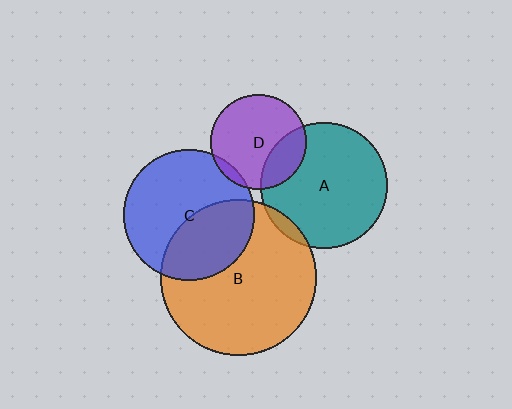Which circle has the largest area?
Circle B (orange).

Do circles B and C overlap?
Yes.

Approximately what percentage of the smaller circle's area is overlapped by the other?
Approximately 40%.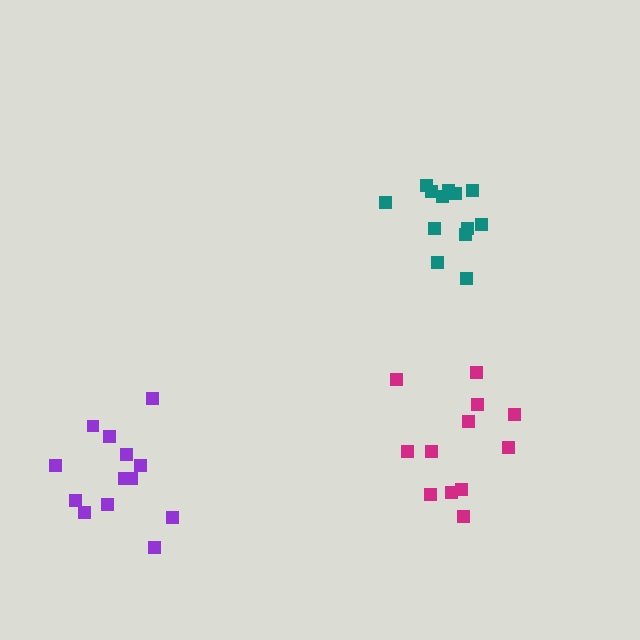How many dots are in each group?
Group 1: 13 dots, Group 2: 13 dots, Group 3: 12 dots (38 total).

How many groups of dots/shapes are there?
There are 3 groups.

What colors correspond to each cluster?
The clusters are colored: teal, purple, magenta.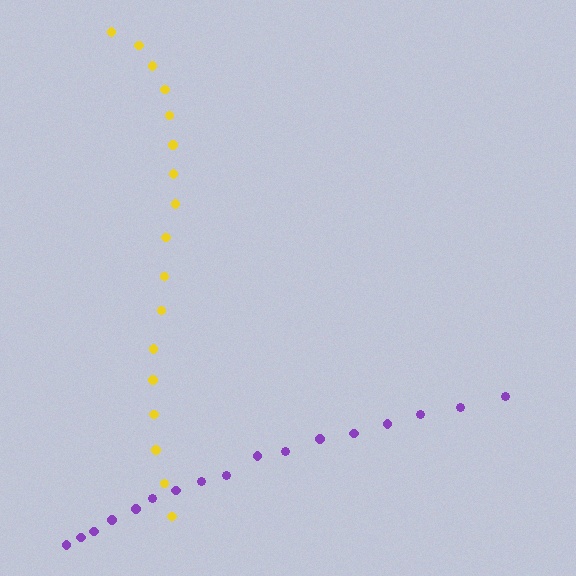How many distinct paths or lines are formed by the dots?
There are 2 distinct paths.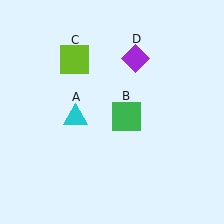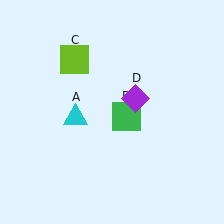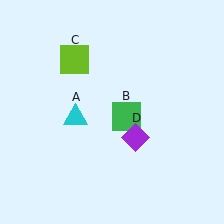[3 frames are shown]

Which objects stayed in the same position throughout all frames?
Cyan triangle (object A) and green square (object B) and lime square (object C) remained stationary.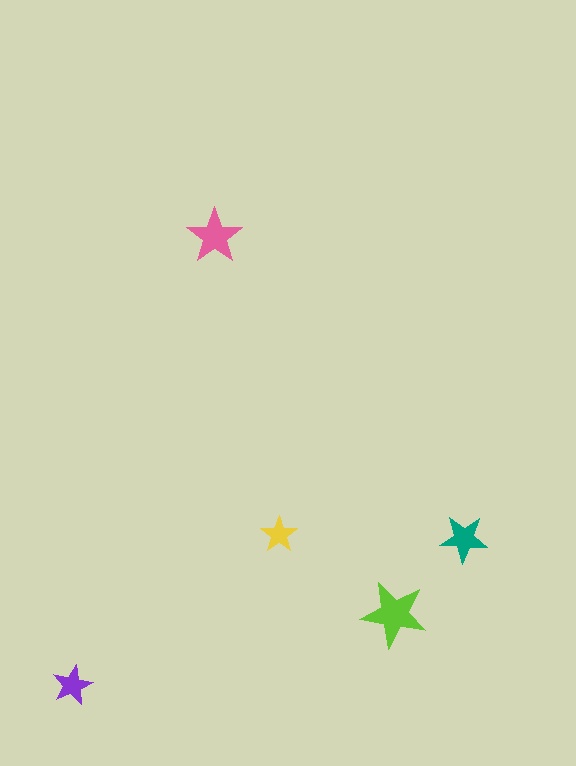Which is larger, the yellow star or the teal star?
The teal one.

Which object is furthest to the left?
The purple star is leftmost.